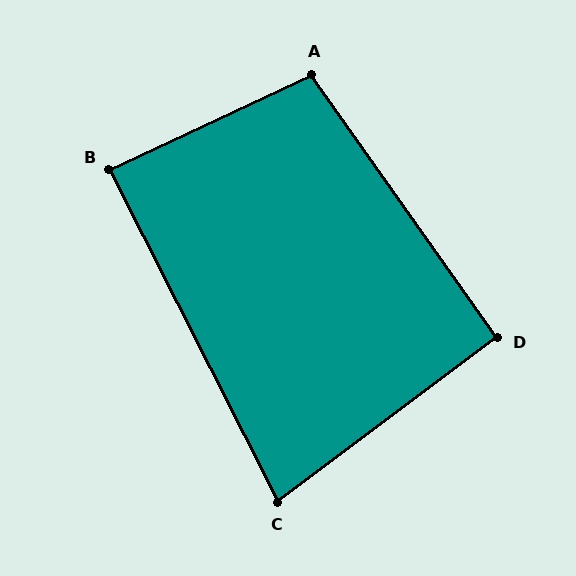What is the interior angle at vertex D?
Approximately 92 degrees (approximately right).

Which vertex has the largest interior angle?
A, at approximately 100 degrees.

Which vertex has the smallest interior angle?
C, at approximately 80 degrees.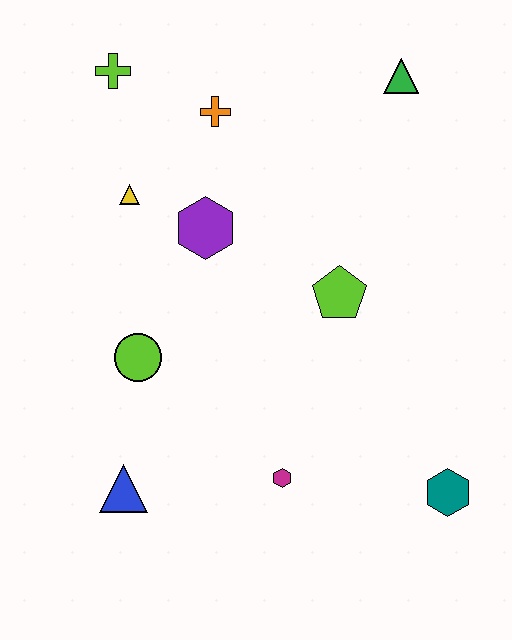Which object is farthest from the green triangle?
The blue triangle is farthest from the green triangle.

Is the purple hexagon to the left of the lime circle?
No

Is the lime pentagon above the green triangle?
No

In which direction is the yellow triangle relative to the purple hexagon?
The yellow triangle is to the left of the purple hexagon.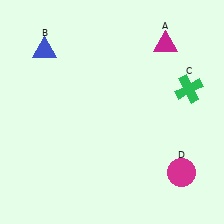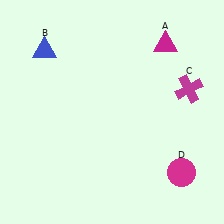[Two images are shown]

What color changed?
The cross (C) changed from green in Image 1 to magenta in Image 2.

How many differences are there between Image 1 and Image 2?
There is 1 difference between the two images.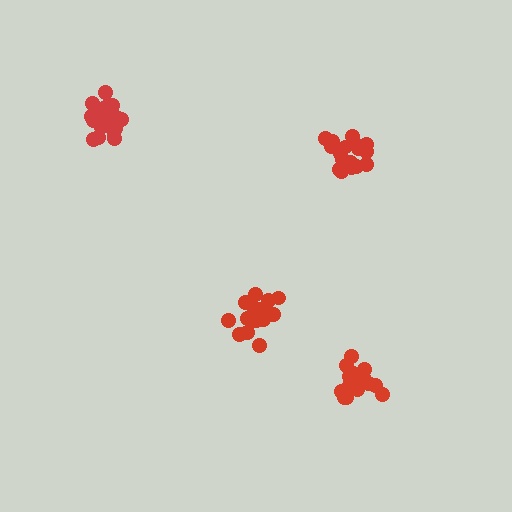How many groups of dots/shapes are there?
There are 4 groups.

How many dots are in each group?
Group 1: 17 dots, Group 2: 17 dots, Group 3: 19 dots, Group 4: 18 dots (71 total).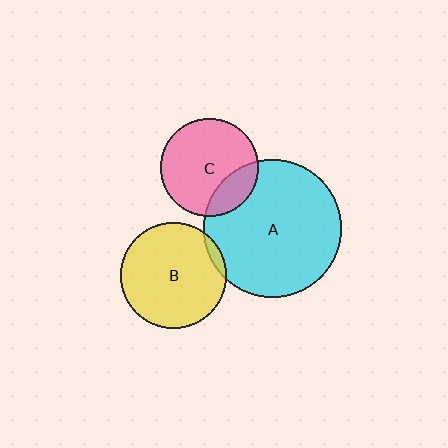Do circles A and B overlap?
Yes.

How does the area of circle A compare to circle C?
Approximately 2.0 times.